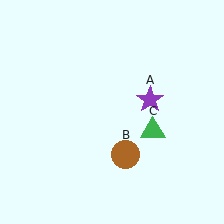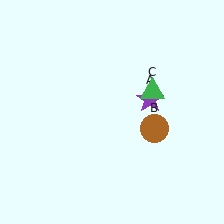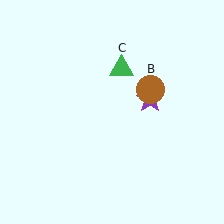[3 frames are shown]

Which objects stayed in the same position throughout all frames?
Purple star (object A) remained stationary.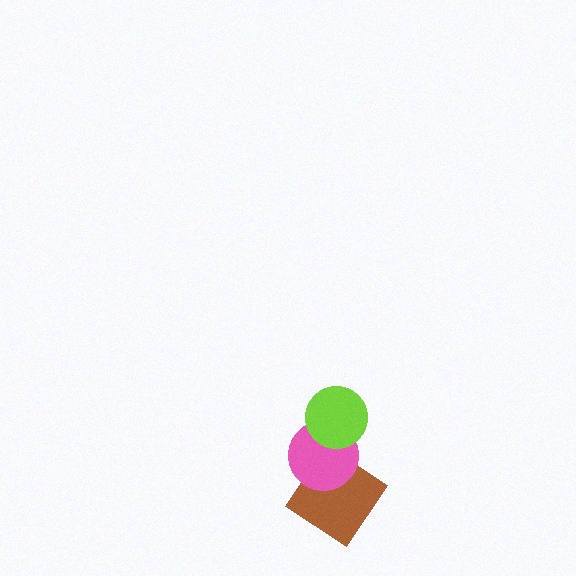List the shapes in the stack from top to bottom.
From top to bottom: the lime circle, the pink circle, the brown diamond.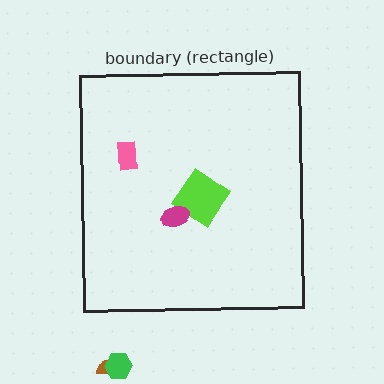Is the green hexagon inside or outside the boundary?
Outside.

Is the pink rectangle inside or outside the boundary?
Inside.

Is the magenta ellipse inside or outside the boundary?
Inside.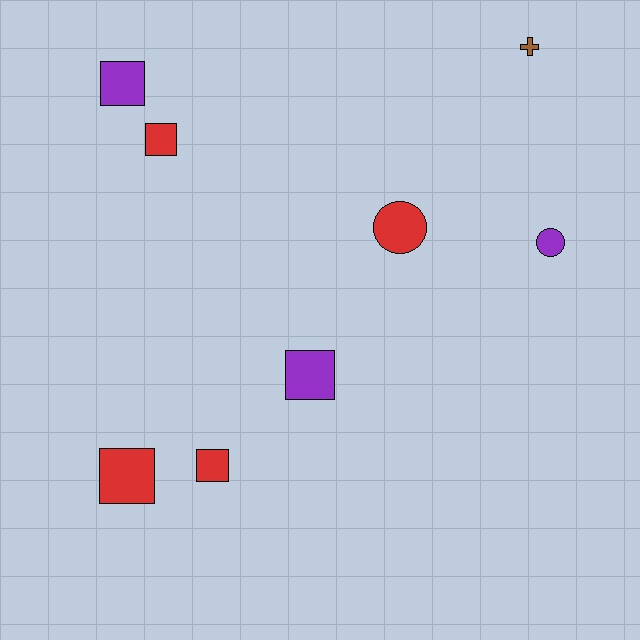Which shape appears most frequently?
Square, with 5 objects.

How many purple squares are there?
There are 2 purple squares.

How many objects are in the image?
There are 8 objects.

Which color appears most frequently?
Red, with 4 objects.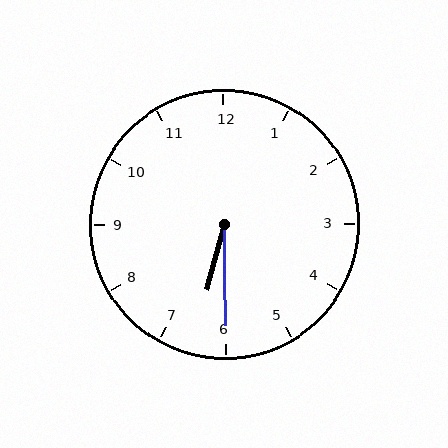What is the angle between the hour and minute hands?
Approximately 15 degrees.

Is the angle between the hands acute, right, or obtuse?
It is acute.